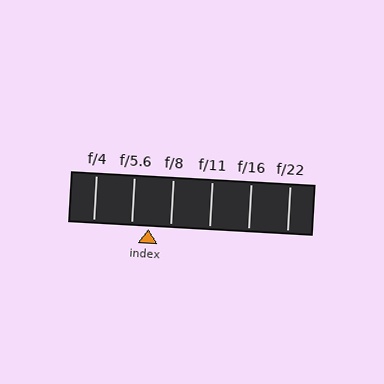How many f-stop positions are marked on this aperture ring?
There are 6 f-stop positions marked.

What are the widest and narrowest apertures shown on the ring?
The widest aperture shown is f/4 and the narrowest is f/22.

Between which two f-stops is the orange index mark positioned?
The index mark is between f/5.6 and f/8.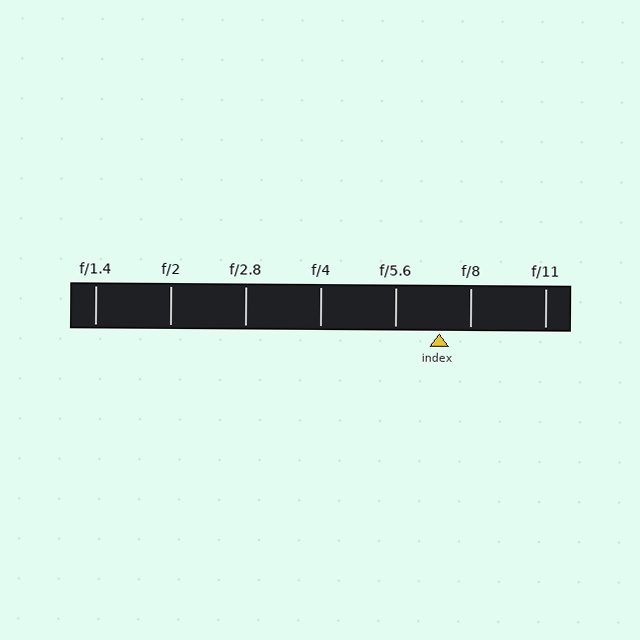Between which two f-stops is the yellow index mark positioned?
The index mark is between f/5.6 and f/8.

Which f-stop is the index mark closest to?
The index mark is closest to f/8.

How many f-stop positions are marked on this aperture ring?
There are 7 f-stop positions marked.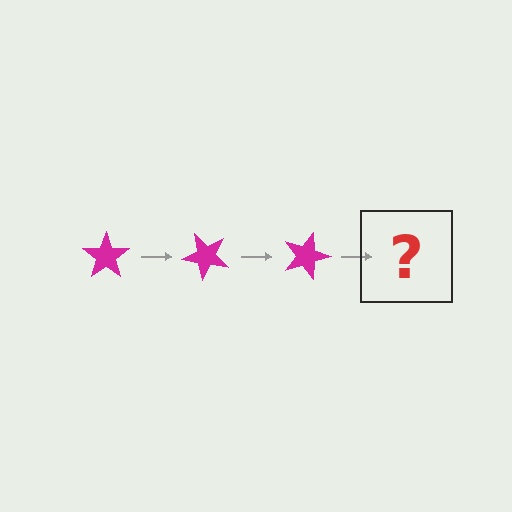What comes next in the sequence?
The next element should be a magenta star rotated 135 degrees.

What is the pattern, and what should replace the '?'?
The pattern is that the star rotates 45 degrees each step. The '?' should be a magenta star rotated 135 degrees.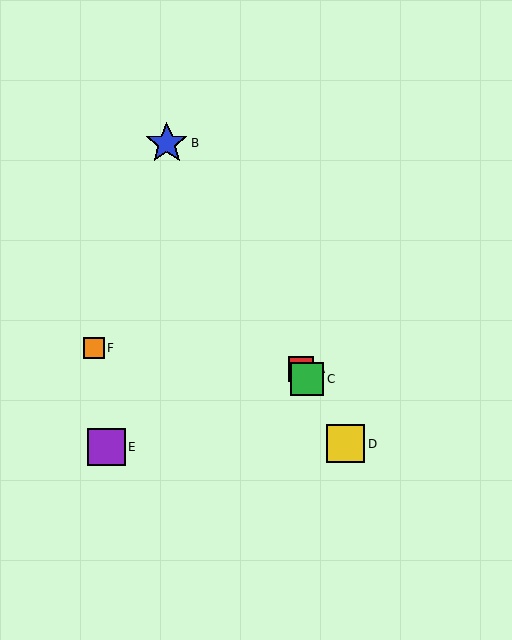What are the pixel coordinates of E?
Object E is at (107, 447).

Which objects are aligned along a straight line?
Objects A, B, C, D are aligned along a straight line.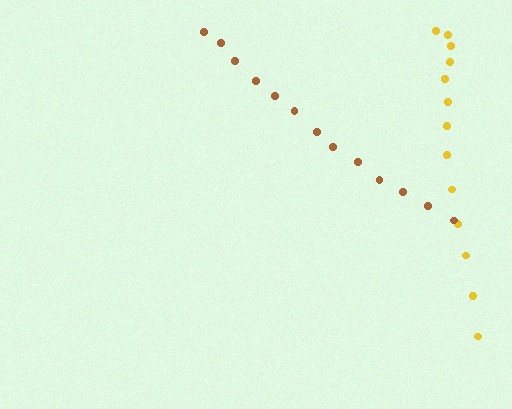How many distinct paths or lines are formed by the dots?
There are 2 distinct paths.